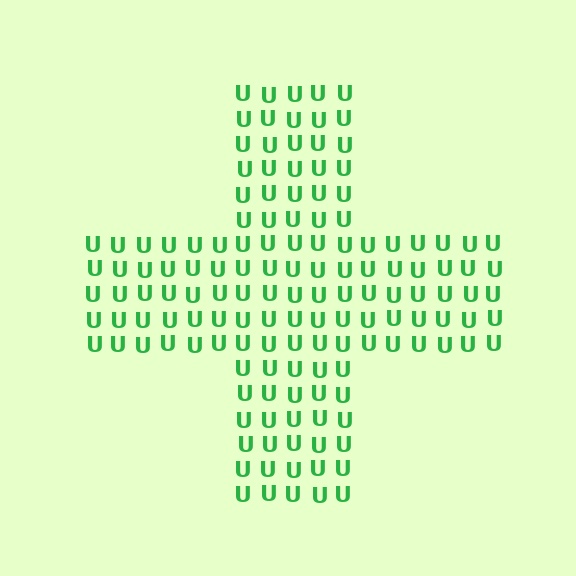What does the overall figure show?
The overall figure shows a cross.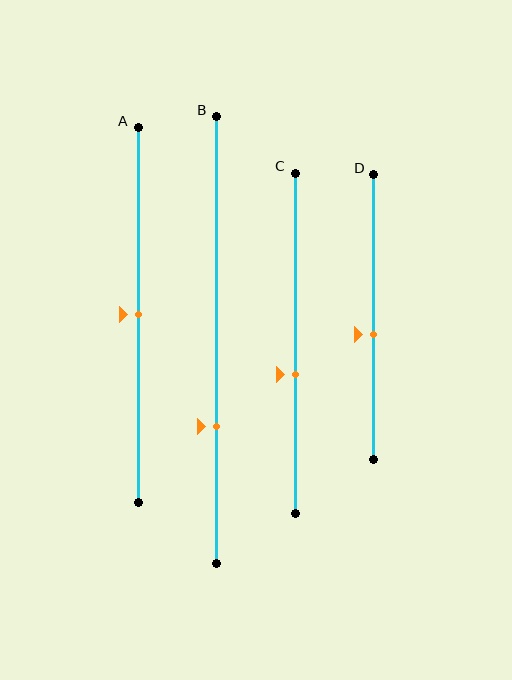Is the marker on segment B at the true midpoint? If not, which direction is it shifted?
No, the marker on segment B is shifted downward by about 19% of the segment length.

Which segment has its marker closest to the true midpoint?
Segment A has its marker closest to the true midpoint.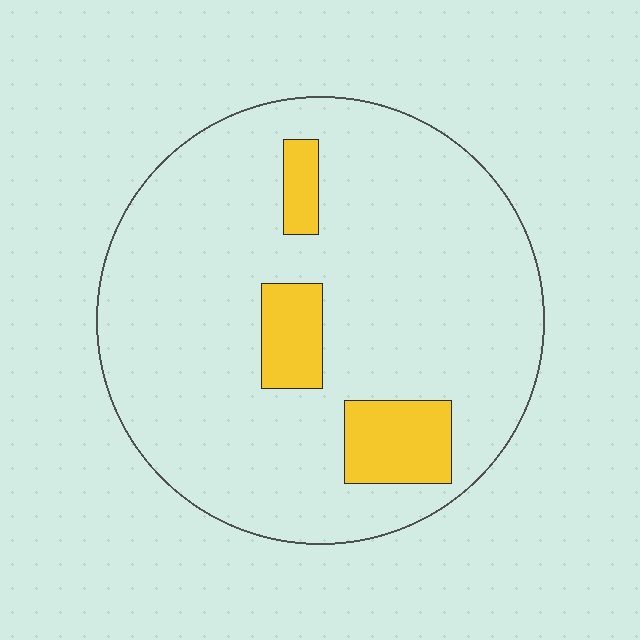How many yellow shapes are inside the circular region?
3.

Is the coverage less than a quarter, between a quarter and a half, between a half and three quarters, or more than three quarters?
Less than a quarter.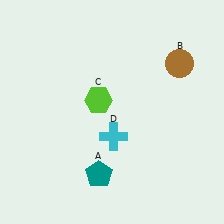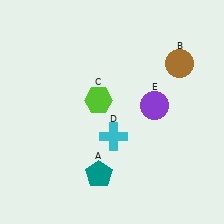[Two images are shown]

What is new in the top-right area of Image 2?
A purple circle (E) was added in the top-right area of Image 2.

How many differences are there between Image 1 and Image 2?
There is 1 difference between the two images.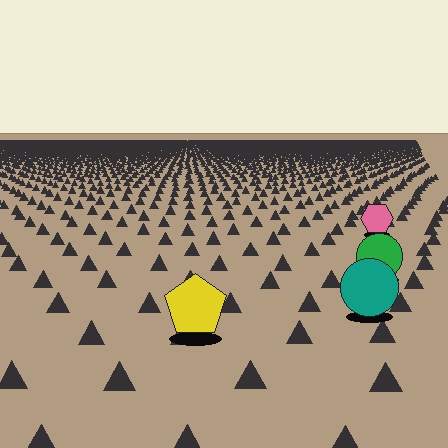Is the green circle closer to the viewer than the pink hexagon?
Yes. The green circle is closer — you can tell from the texture gradient: the ground texture is coarser near it.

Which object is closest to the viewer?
The yellow pentagon is closest. The texture marks near it are larger and more spread out.